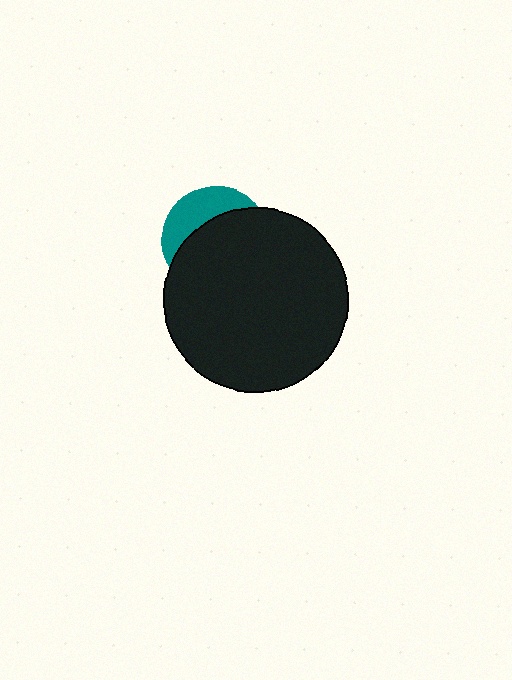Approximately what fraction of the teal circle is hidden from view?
Roughly 68% of the teal circle is hidden behind the black circle.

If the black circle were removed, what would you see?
You would see the complete teal circle.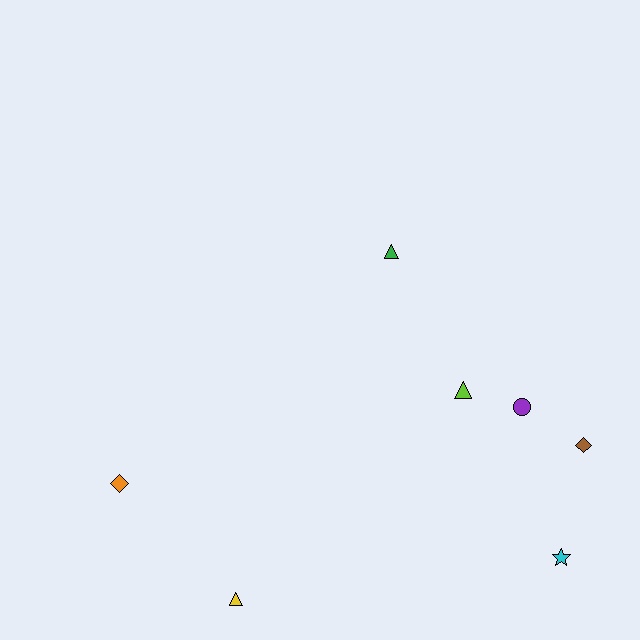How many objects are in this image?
There are 7 objects.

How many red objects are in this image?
There are no red objects.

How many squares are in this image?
There are no squares.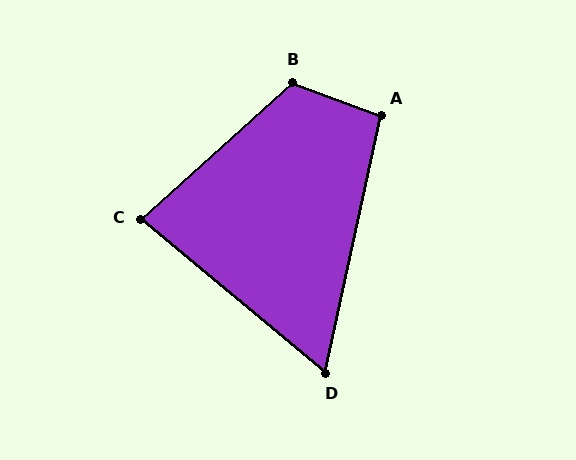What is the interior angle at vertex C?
Approximately 82 degrees (acute).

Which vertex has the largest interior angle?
B, at approximately 117 degrees.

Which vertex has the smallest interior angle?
D, at approximately 63 degrees.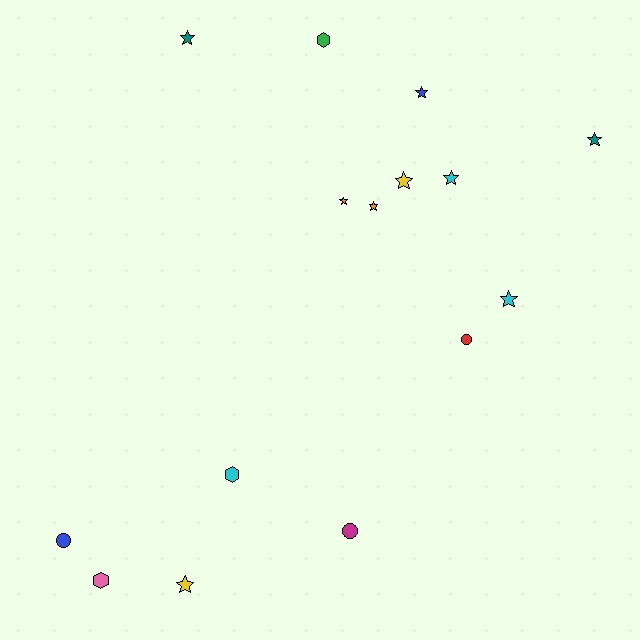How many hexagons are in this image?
There are 3 hexagons.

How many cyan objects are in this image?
There are 3 cyan objects.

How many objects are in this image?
There are 15 objects.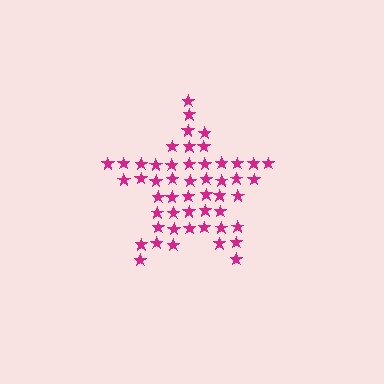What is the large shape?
The large shape is a star.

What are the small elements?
The small elements are stars.